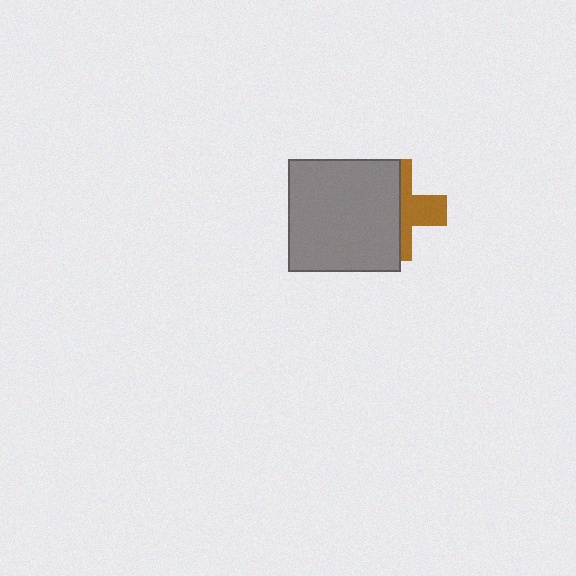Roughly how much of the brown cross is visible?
A small part of it is visible (roughly 40%).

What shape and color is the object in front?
The object in front is a gray square.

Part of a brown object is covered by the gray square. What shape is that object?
It is a cross.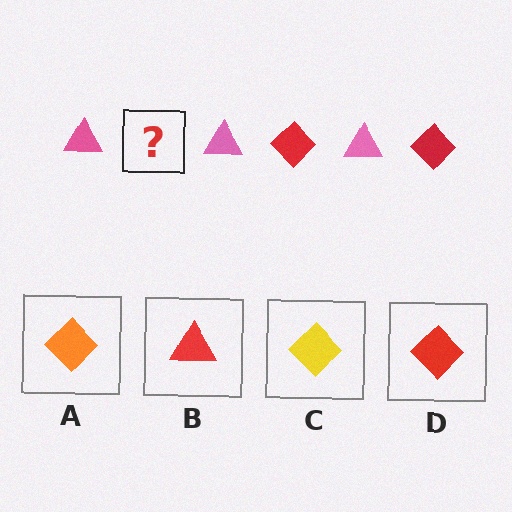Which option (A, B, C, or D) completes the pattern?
D.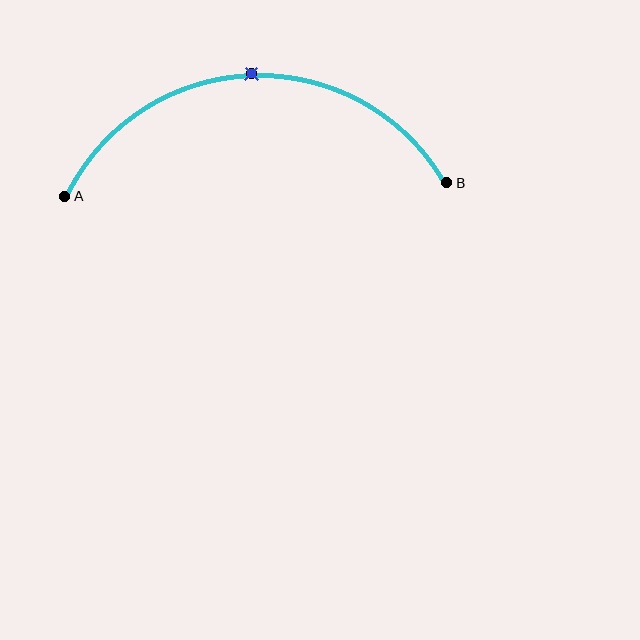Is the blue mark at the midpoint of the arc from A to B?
Yes. The blue mark lies on the arc at equal arc-length from both A and B — it is the arc midpoint.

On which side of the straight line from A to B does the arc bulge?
The arc bulges above the straight line connecting A and B.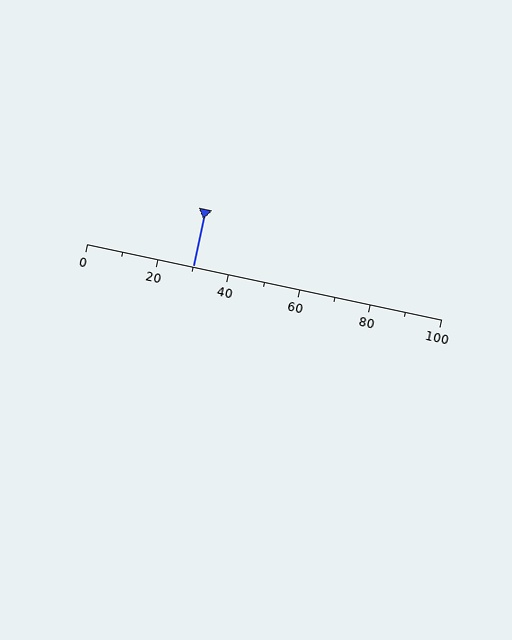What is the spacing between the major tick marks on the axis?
The major ticks are spaced 20 apart.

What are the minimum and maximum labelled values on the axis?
The axis runs from 0 to 100.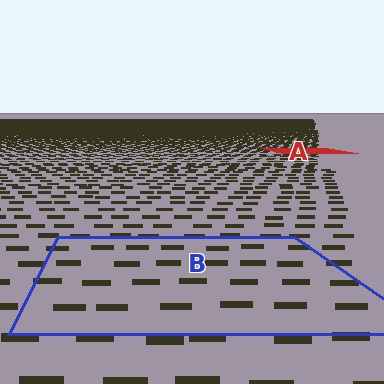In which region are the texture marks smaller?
The texture marks are smaller in region A, because it is farther away.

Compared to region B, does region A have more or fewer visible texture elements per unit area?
Region A has more texture elements per unit area — they are packed more densely because it is farther away.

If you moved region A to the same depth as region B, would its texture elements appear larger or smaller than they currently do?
They would appear larger. At a closer depth, the same texture elements are projected at a bigger on-screen size.